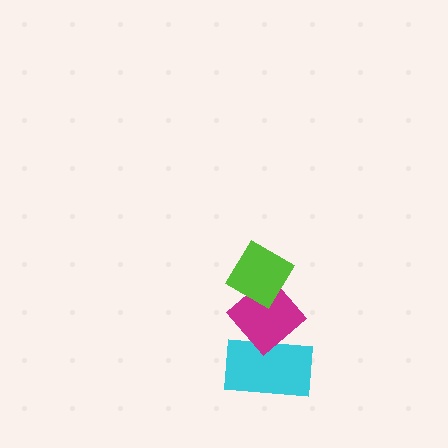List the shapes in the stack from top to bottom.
From top to bottom: the lime diamond, the magenta diamond, the cyan rectangle.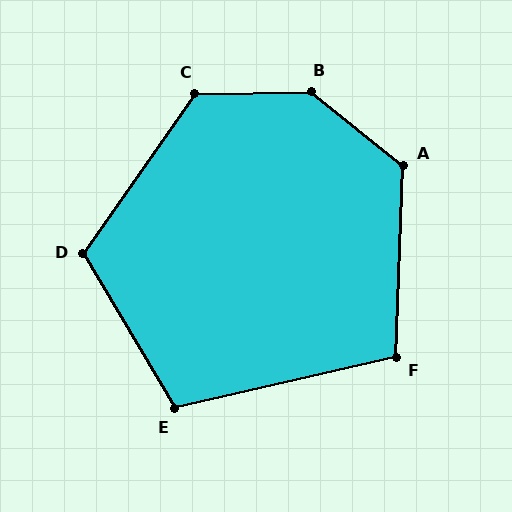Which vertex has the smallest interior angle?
F, at approximately 105 degrees.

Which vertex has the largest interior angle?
B, at approximately 140 degrees.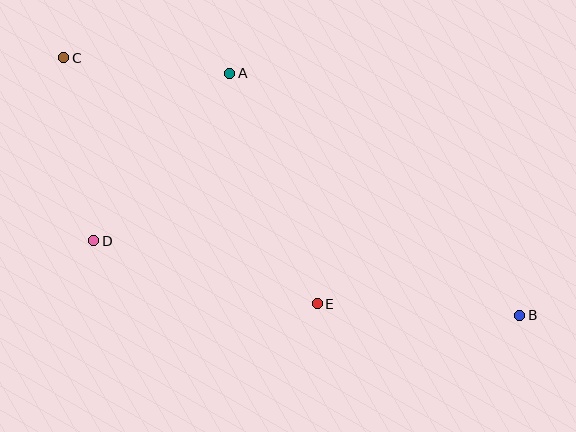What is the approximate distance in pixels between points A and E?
The distance between A and E is approximately 246 pixels.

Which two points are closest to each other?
Points A and C are closest to each other.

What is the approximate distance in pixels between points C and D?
The distance between C and D is approximately 185 pixels.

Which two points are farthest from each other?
Points B and C are farthest from each other.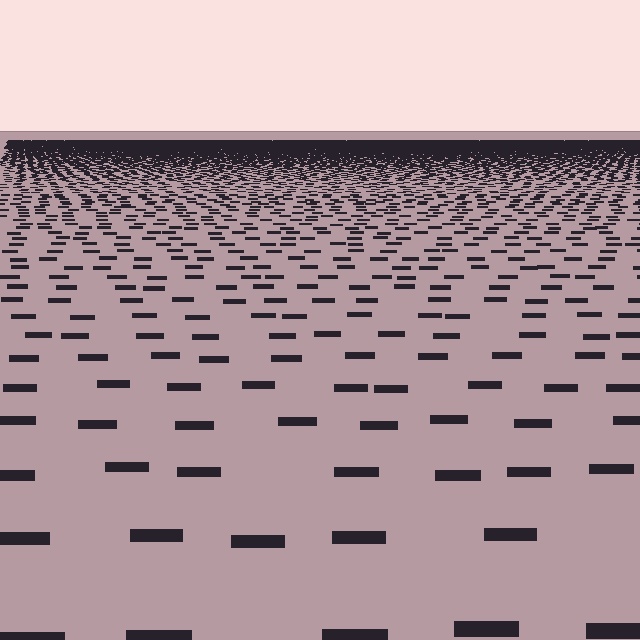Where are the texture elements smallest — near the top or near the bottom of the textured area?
Near the top.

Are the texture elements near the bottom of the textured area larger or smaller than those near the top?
Larger. Near the bottom, elements are closer to the viewer and appear at a bigger on-screen size.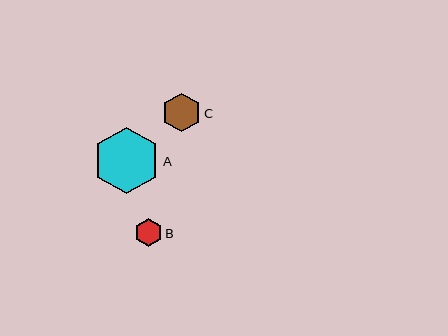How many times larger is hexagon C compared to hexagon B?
Hexagon C is approximately 1.4 times the size of hexagon B.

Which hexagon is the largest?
Hexagon A is the largest with a size of approximately 67 pixels.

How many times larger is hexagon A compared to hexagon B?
Hexagon A is approximately 2.4 times the size of hexagon B.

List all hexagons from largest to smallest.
From largest to smallest: A, C, B.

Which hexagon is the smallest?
Hexagon B is the smallest with a size of approximately 28 pixels.